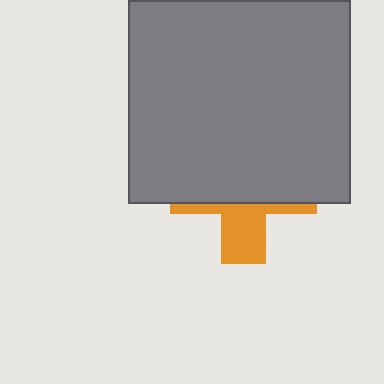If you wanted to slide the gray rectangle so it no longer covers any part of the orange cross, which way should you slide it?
Slide it up — that is the most direct way to separate the two shapes.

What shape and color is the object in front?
The object in front is a gray rectangle.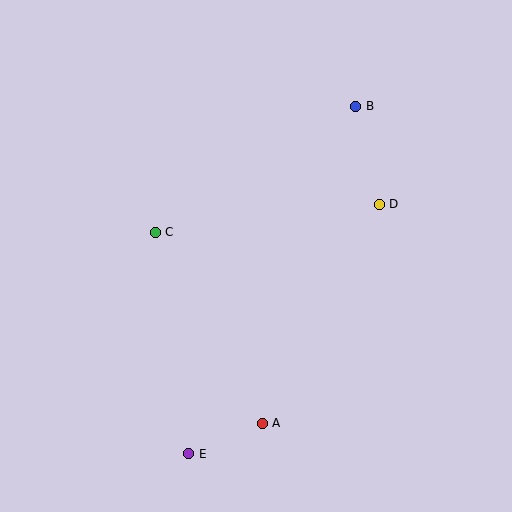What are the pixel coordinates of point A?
Point A is at (262, 423).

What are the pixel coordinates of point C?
Point C is at (155, 232).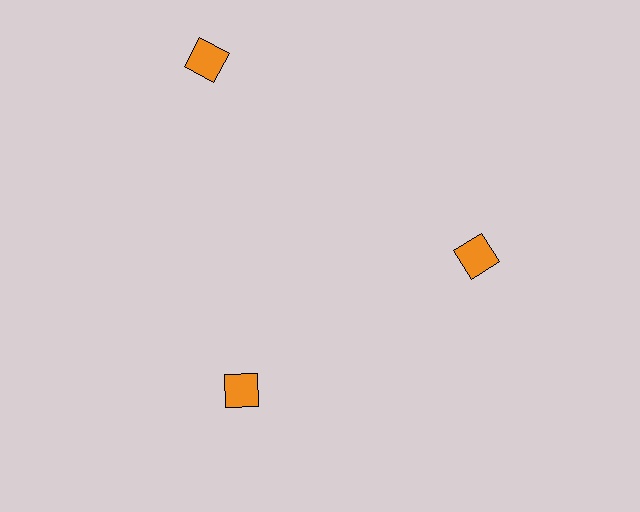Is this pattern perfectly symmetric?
No. The 3 orange diamonds are arranged in a ring, but one element near the 11 o'clock position is pushed outward from the center, breaking the 3-fold rotational symmetry.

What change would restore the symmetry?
The symmetry would be restored by moving it inward, back onto the ring so that all 3 diamonds sit at equal angles and equal distance from the center.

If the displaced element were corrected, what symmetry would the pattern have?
It would have 3-fold rotational symmetry — the pattern would map onto itself every 120 degrees.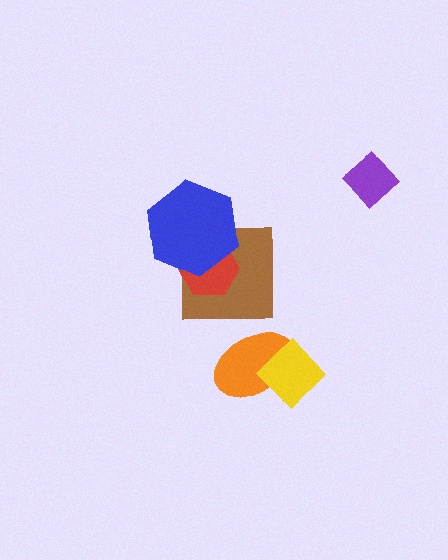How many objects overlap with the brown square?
2 objects overlap with the brown square.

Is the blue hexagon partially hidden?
No, no other shape covers it.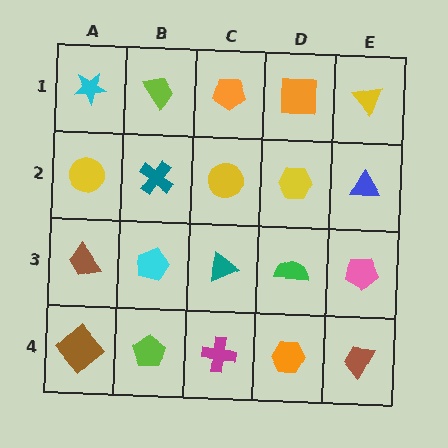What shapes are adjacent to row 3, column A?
A yellow circle (row 2, column A), a brown diamond (row 4, column A), a cyan pentagon (row 3, column B).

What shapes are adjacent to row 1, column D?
A yellow hexagon (row 2, column D), an orange pentagon (row 1, column C), a yellow triangle (row 1, column E).